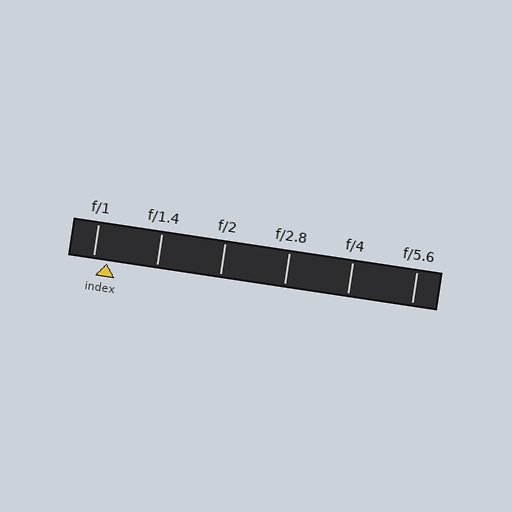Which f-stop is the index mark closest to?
The index mark is closest to f/1.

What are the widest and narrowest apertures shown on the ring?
The widest aperture shown is f/1 and the narrowest is f/5.6.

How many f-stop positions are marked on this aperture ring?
There are 6 f-stop positions marked.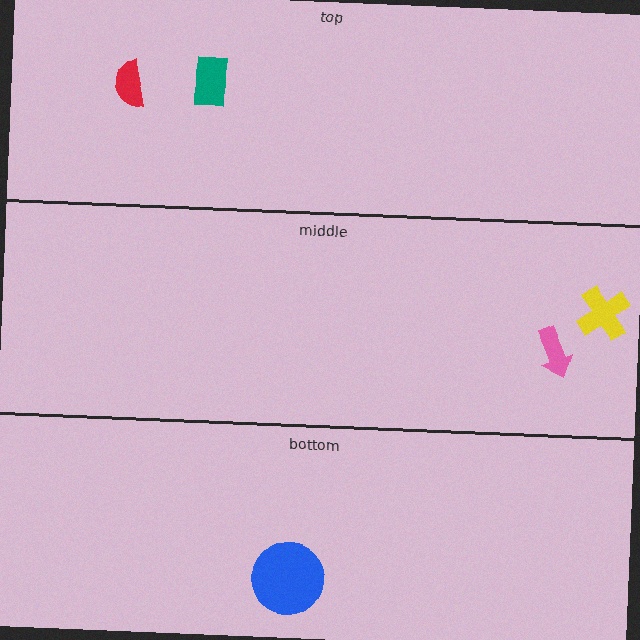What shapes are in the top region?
The teal rectangle, the red semicircle.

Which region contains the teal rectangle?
The top region.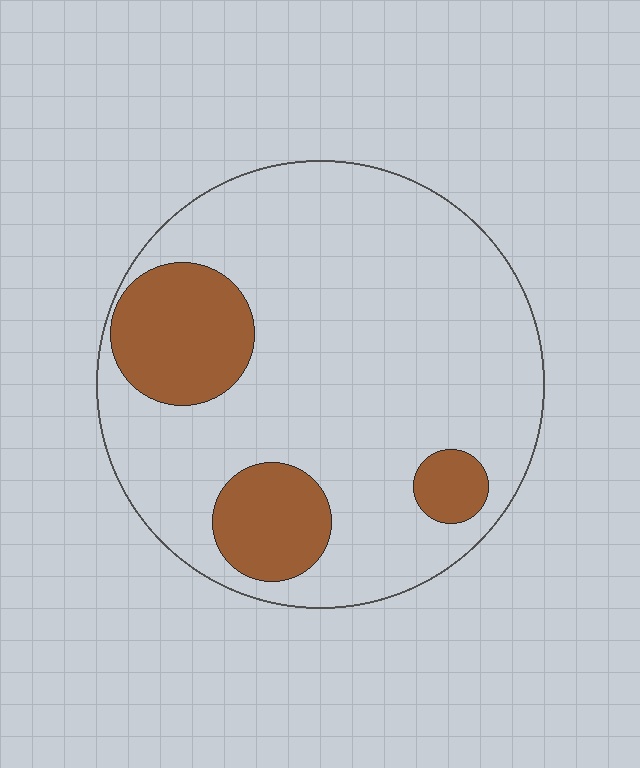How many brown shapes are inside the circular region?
3.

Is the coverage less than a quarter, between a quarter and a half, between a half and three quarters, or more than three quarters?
Less than a quarter.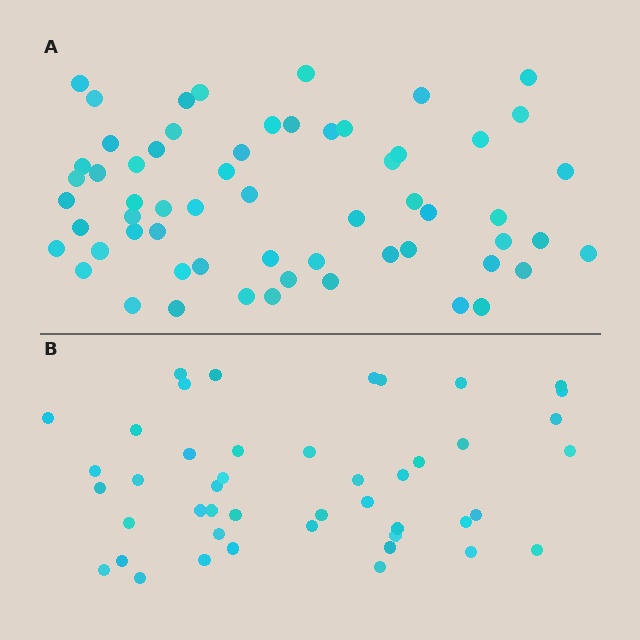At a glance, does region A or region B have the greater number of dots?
Region A (the top region) has more dots.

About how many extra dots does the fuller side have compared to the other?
Region A has approximately 15 more dots than region B.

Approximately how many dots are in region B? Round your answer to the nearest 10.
About 40 dots. (The exact count is 45, which rounds to 40.)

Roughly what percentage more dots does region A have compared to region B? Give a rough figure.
About 35% more.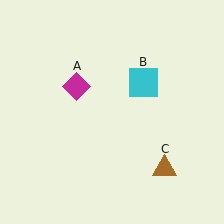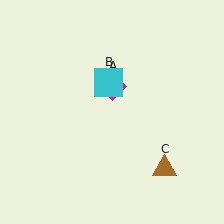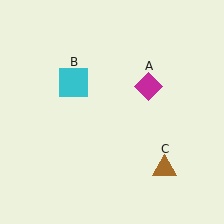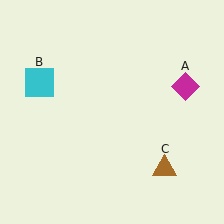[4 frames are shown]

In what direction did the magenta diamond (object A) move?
The magenta diamond (object A) moved right.